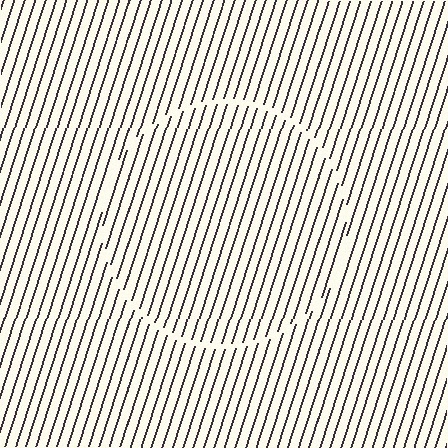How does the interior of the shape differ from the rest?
The interior of the shape contains the same grating, shifted by half a period — the contour is defined by the phase discontinuity where line-ends from the inner and outer gratings abut.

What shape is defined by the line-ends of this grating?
An illusory circle. The interior of the shape contains the same grating, shifted by half a period — the contour is defined by the phase discontinuity where line-ends from the inner and outer gratings abut.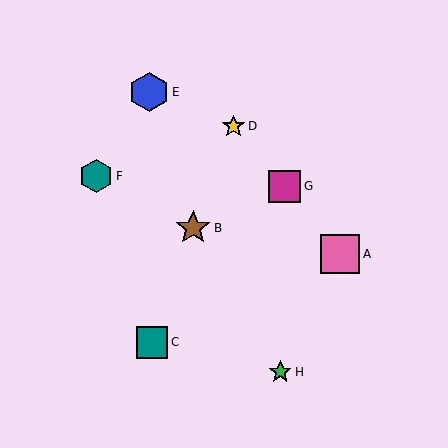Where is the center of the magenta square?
The center of the magenta square is at (284, 186).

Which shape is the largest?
The blue hexagon (labeled E) is the largest.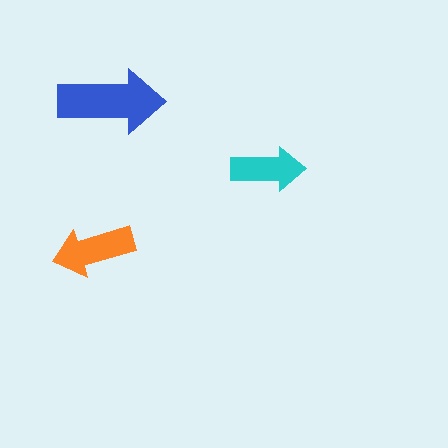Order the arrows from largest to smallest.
the blue one, the orange one, the cyan one.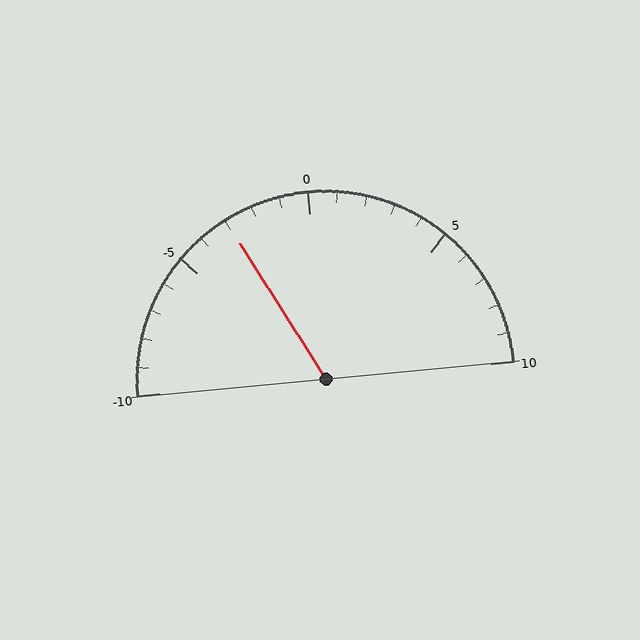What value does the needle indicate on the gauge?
The needle indicates approximately -3.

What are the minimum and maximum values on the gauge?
The gauge ranges from -10 to 10.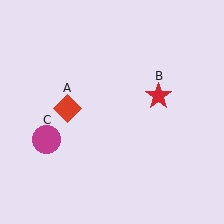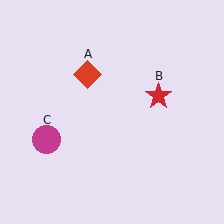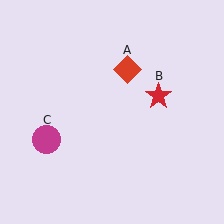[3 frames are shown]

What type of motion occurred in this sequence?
The red diamond (object A) rotated clockwise around the center of the scene.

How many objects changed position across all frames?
1 object changed position: red diamond (object A).